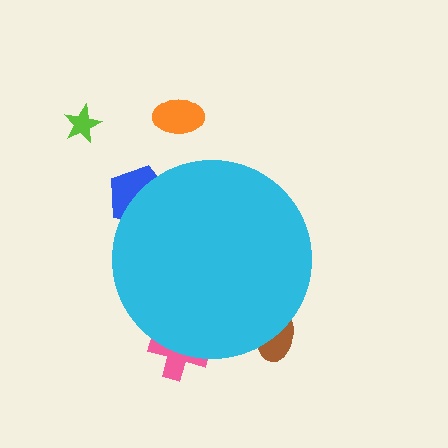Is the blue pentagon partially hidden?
Yes, the blue pentagon is partially hidden behind the cyan circle.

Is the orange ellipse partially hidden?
No, the orange ellipse is fully visible.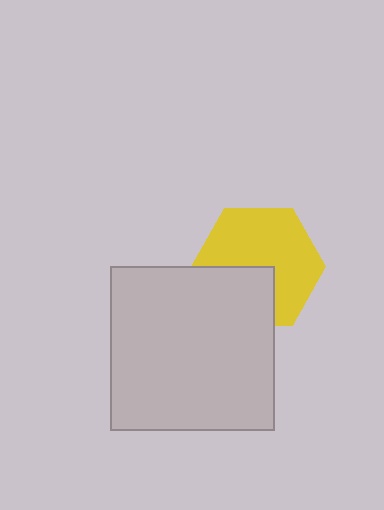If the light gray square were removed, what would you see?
You would see the complete yellow hexagon.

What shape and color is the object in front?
The object in front is a light gray square.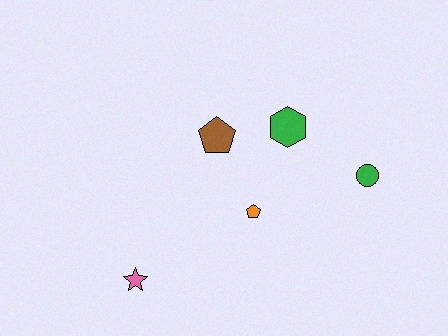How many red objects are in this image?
There are no red objects.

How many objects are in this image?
There are 5 objects.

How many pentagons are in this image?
There are 2 pentagons.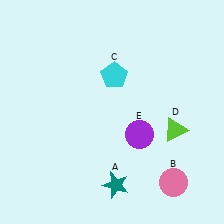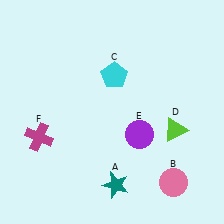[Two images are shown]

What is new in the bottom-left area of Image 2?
A magenta cross (F) was added in the bottom-left area of Image 2.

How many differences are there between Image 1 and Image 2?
There is 1 difference between the two images.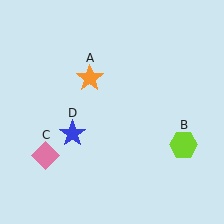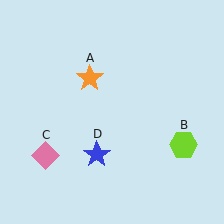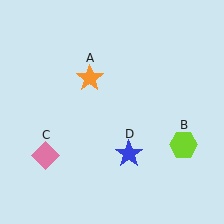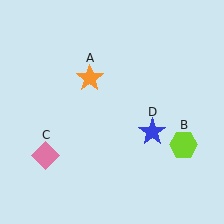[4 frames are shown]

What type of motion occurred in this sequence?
The blue star (object D) rotated counterclockwise around the center of the scene.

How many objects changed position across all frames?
1 object changed position: blue star (object D).